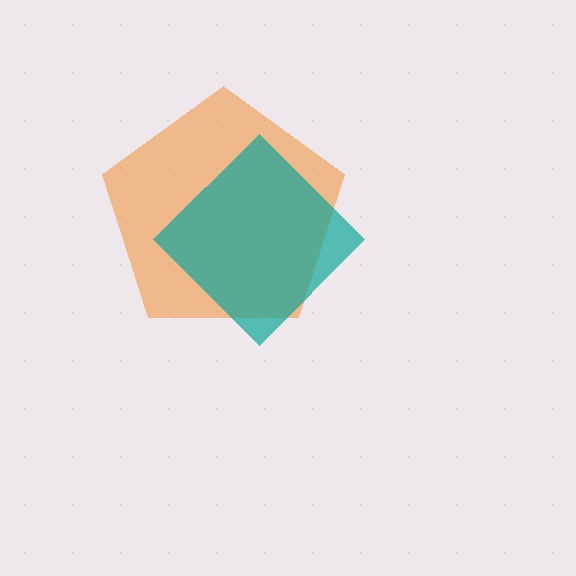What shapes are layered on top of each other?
The layered shapes are: an orange pentagon, a teal diamond.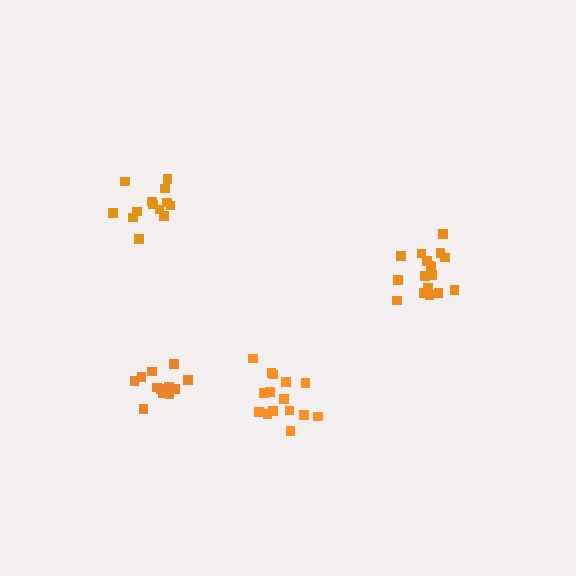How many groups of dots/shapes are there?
There are 4 groups.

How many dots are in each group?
Group 1: 12 dots, Group 2: 15 dots, Group 3: 13 dots, Group 4: 17 dots (57 total).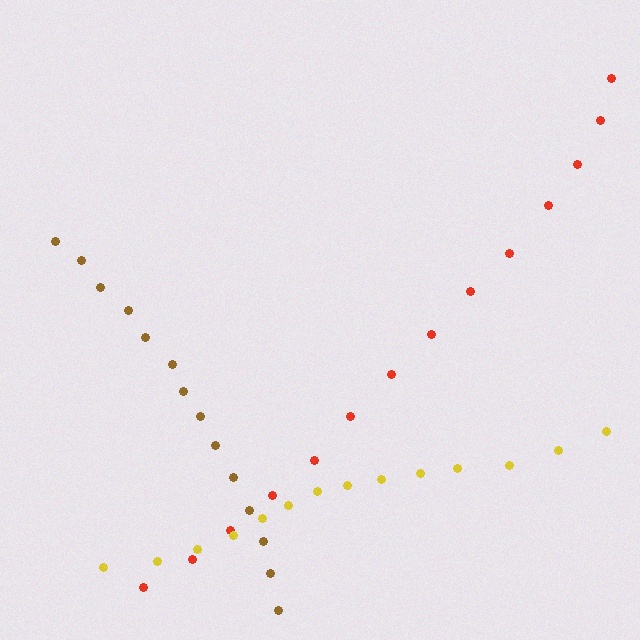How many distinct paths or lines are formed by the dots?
There are 3 distinct paths.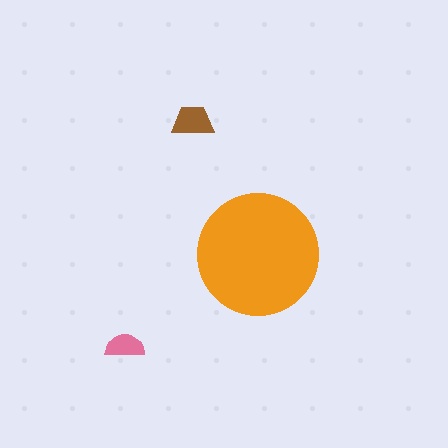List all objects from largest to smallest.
The orange circle, the brown trapezoid, the pink semicircle.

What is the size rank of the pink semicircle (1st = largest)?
3rd.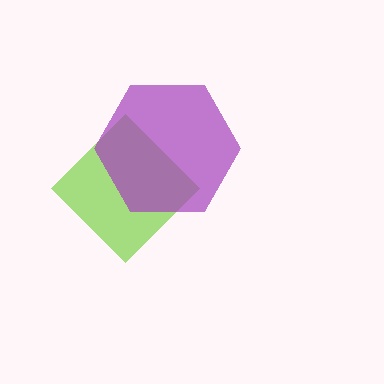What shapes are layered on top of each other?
The layered shapes are: a lime diamond, a purple hexagon.